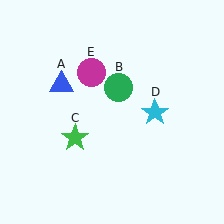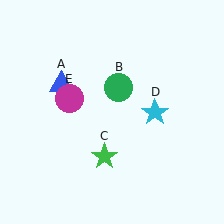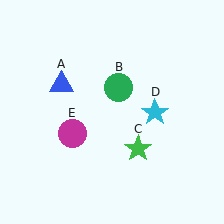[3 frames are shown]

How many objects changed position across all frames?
2 objects changed position: green star (object C), magenta circle (object E).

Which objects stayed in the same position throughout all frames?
Blue triangle (object A) and green circle (object B) and cyan star (object D) remained stationary.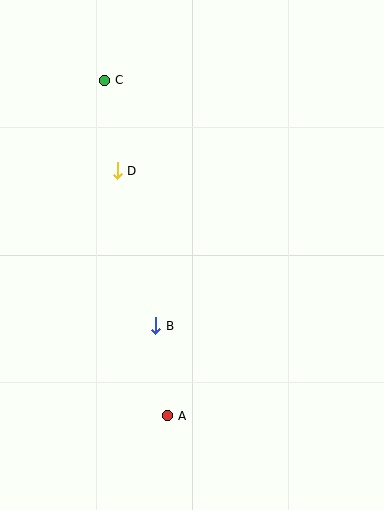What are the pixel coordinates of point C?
Point C is at (105, 80).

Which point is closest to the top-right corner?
Point C is closest to the top-right corner.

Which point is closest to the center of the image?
Point B at (156, 326) is closest to the center.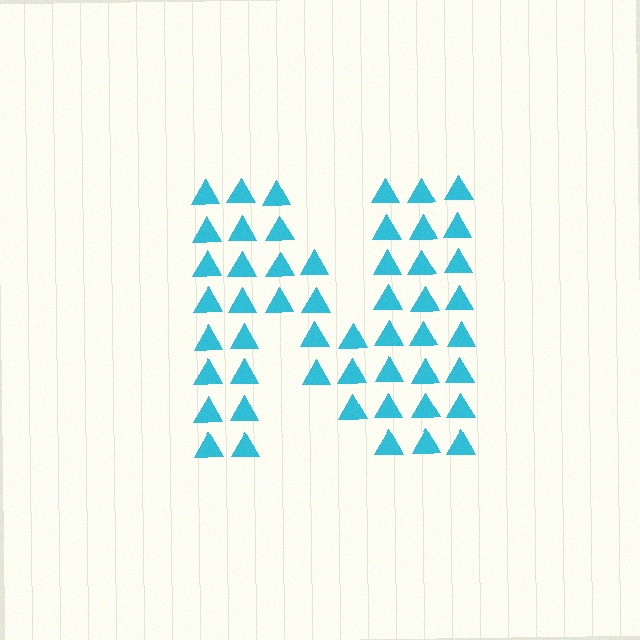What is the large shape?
The large shape is the letter N.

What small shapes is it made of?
It is made of small triangles.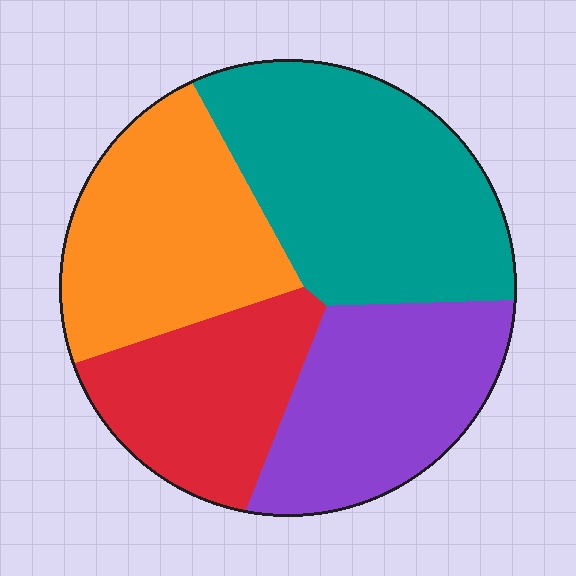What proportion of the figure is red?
Red covers about 20% of the figure.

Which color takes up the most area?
Teal, at roughly 35%.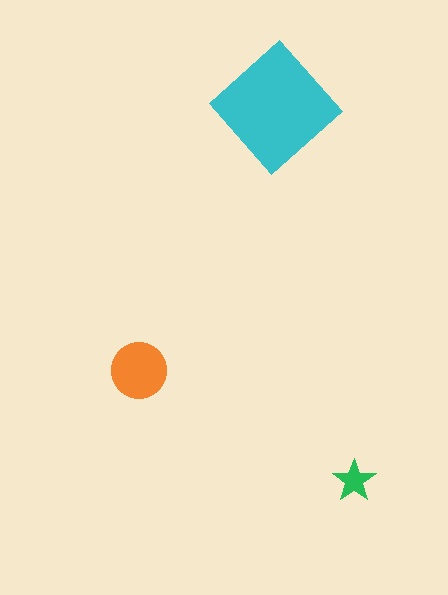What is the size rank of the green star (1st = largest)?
3rd.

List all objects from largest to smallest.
The cyan diamond, the orange circle, the green star.